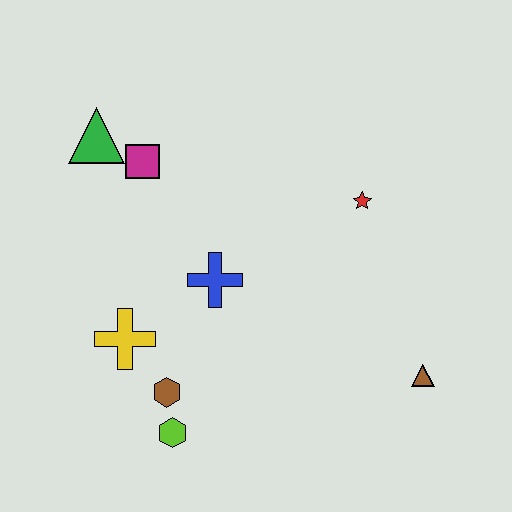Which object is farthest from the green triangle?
The brown triangle is farthest from the green triangle.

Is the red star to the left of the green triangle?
No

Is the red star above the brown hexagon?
Yes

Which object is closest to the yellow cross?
The brown hexagon is closest to the yellow cross.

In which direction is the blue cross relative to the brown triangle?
The blue cross is to the left of the brown triangle.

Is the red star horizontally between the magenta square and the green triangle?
No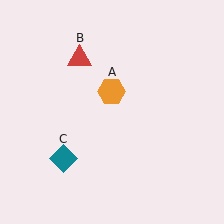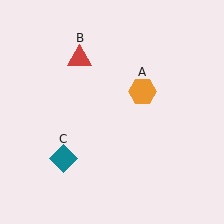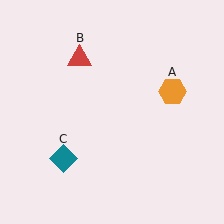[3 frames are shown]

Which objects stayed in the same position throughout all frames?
Red triangle (object B) and teal diamond (object C) remained stationary.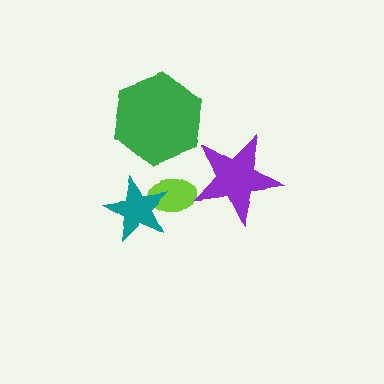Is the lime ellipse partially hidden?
Yes, it is partially covered by another shape.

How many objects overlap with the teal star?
1 object overlaps with the teal star.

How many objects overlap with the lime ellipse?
1 object overlaps with the lime ellipse.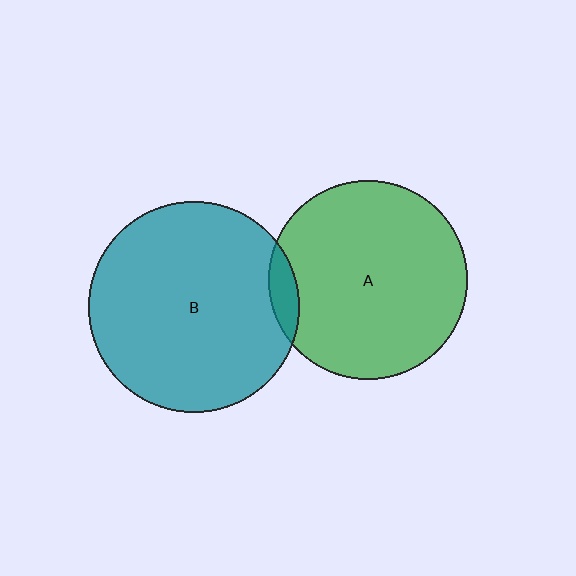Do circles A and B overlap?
Yes.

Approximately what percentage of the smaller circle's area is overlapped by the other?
Approximately 5%.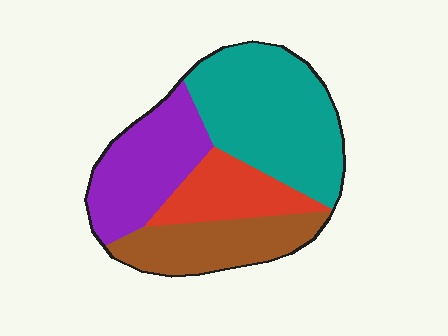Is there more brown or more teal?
Teal.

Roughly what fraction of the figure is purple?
Purple covers around 25% of the figure.